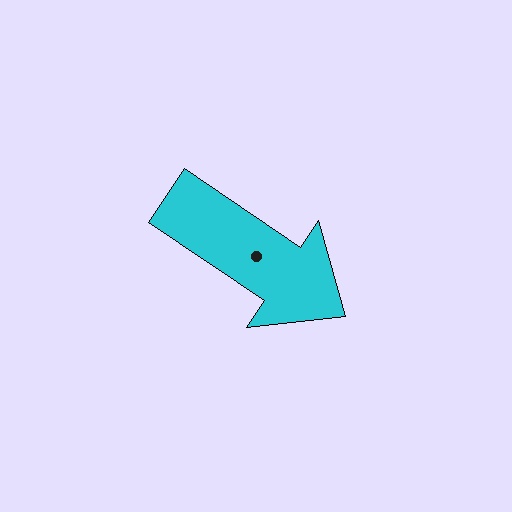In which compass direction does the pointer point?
Southeast.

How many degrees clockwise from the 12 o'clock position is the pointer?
Approximately 124 degrees.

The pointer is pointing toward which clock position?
Roughly 4 o'clock.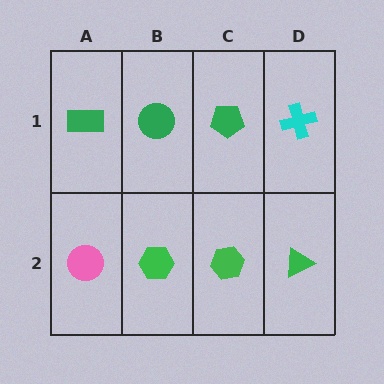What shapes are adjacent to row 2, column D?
A cyan cross (row 1, column D), a green hexagon (row 2, column C).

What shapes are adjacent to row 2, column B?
A green circle (row 1, column B), a pink circle (row 2, column A), a green hexagon (row 2, column C).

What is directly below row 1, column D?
A green triangle.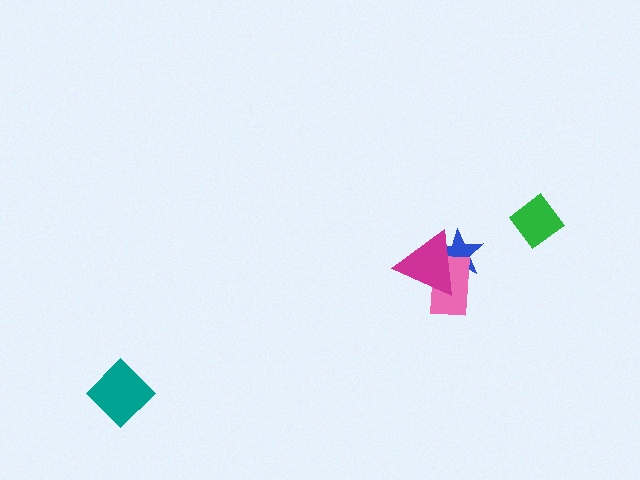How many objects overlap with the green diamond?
0 objects overlap with the green diamond.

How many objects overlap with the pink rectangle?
2 objects overlap with the pink rectangle.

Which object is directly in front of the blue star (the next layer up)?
The pink rectangle is directly in front of the blue star.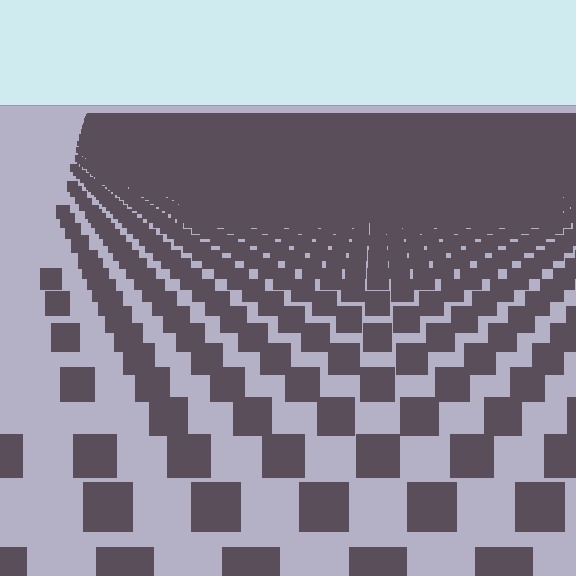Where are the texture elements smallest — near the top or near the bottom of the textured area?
Near the top.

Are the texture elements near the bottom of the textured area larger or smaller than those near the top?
Larger. Near the bottom, elements are closer to the viewer and appear at a bigger on-screen size.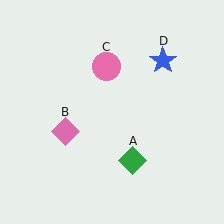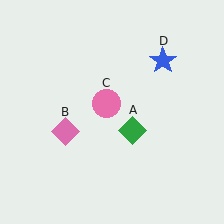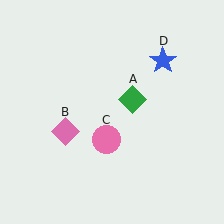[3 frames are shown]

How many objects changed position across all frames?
2 objects changed position: green diamond (object A), pink circle (object C).